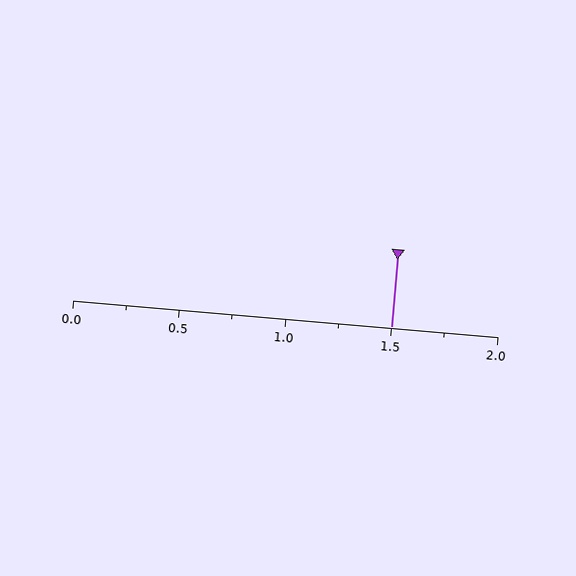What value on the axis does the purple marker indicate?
The marker indicates approximately 1.5.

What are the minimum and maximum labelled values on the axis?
The axis runs from 0.0 to 2.0.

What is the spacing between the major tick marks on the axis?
The major ticks are spaced 0.5 apart.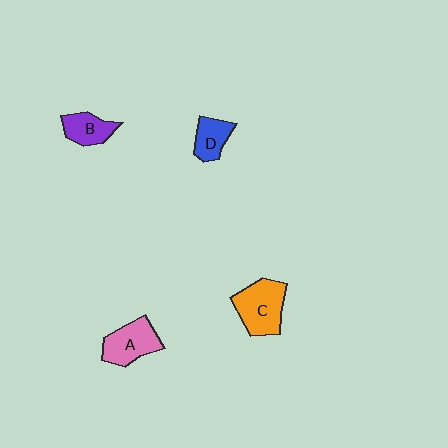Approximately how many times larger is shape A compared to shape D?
Approximately 1.5 times.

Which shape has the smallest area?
Shape D (blue).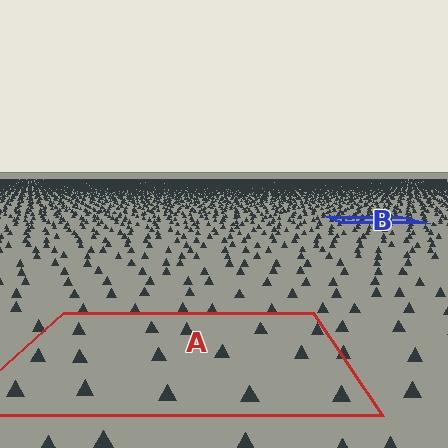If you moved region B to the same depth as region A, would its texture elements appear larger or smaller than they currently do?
They would appear larger. At a closer depth, the same texture elements are projected at a bigger on-screen size.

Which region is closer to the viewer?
Region A is closer. The texture elements there are larger and more spread out.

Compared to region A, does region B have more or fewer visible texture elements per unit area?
Region B has more texture elements per unit area — they are packed more densely because it is farther away.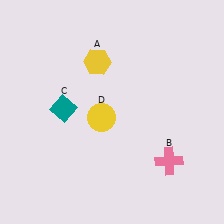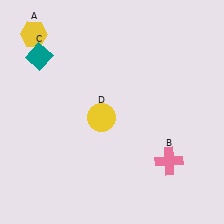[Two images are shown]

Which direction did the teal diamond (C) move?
The teal diamond (C) moved up.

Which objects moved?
The objects that moved are: the yellow hexagon (A), the teal diamond (C).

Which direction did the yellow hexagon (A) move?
The yellow hexagon (A) moved left.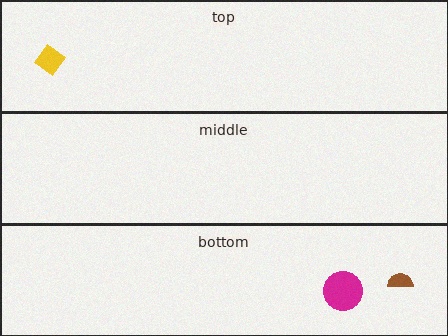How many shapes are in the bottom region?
2.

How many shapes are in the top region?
1.